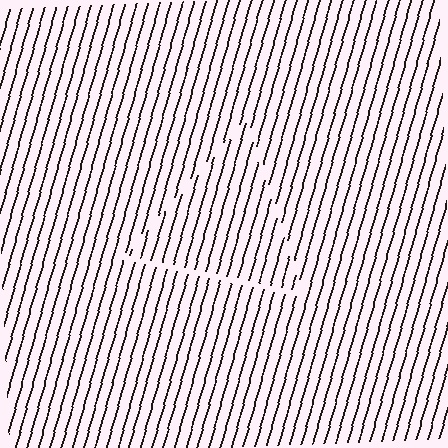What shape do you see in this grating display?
An illusory triangle. The interior of the shape contains the same grating, shifted by half a period — the contour is defined by the phase discontinuity where line-ends from the inner and outer gratings abut.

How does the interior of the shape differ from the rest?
The interior of the shape contains the same grating, shifted by half a period — the contour is defined by the phase discontinuity where line-ends from the inner and outer gratings abut.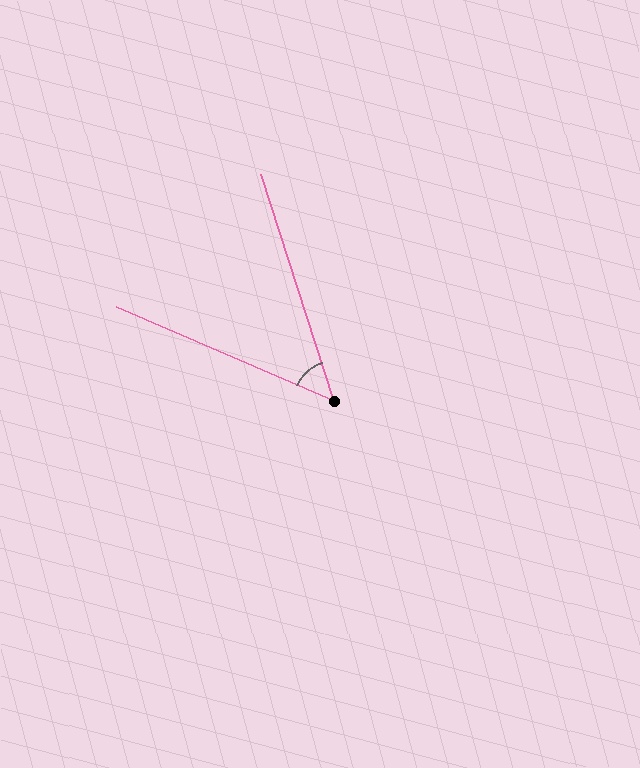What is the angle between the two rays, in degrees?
Approximately 49 degrees.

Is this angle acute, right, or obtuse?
It is acute.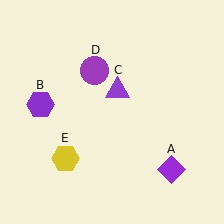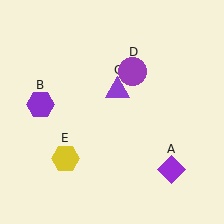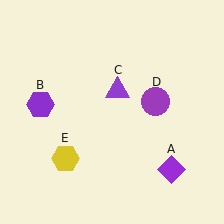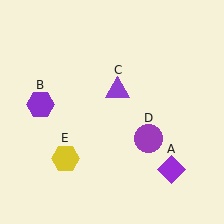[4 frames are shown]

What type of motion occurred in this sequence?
The purple circle (object D) rotated clockwise around the center of the scene.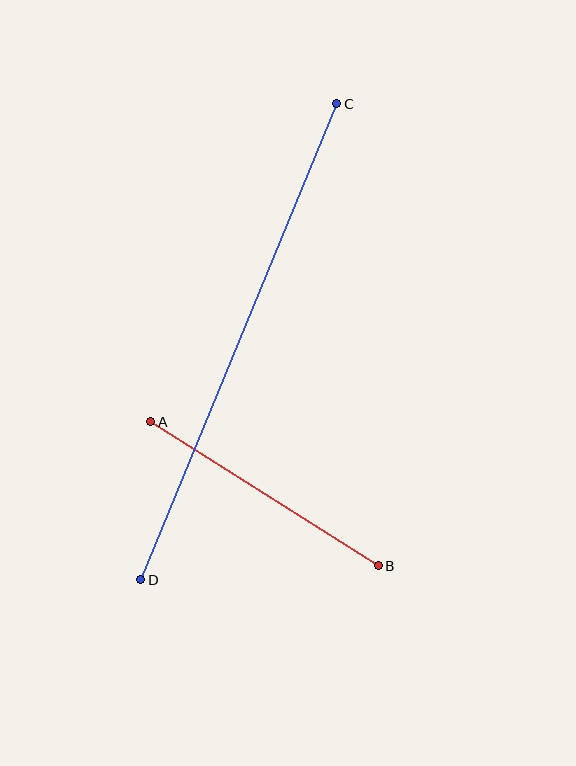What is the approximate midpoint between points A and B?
The midpoint is at approximately (264, 494) pixels.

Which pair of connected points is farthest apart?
Points C and D are farthest apart.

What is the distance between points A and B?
The distance is approximately 269 pixels.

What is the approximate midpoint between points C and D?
The midpoint is at approximately (239, 342) pixels.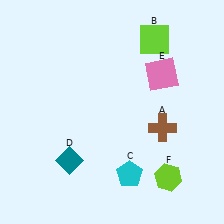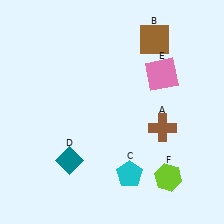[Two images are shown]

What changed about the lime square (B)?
In Image 1, B is lime. In Image 2, it changed to brown.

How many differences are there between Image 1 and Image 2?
There is 1 difference between the two images.